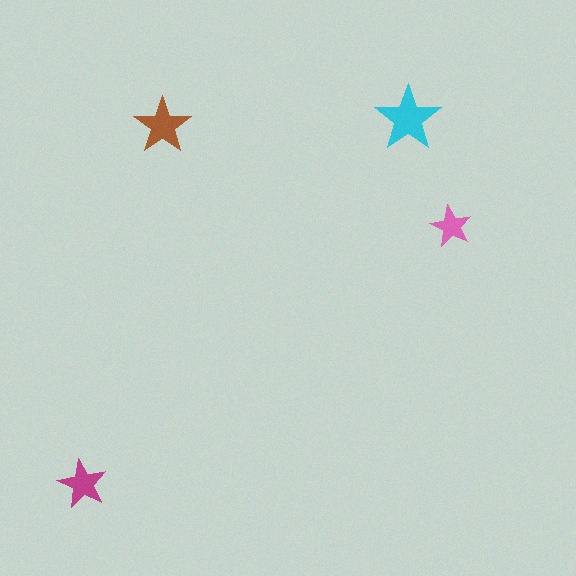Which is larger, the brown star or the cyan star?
The cyan one.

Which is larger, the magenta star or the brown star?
The brown one.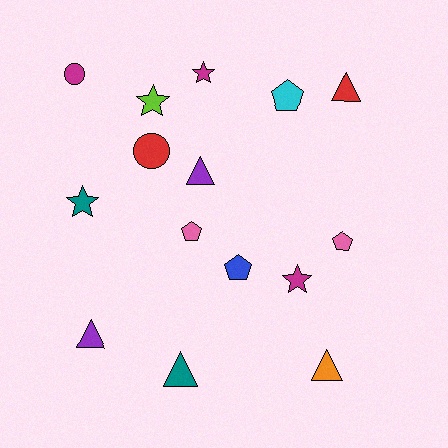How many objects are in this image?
There are 15 objects.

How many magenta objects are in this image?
There are 3 magenta objects.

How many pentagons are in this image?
There are 4 pentagons.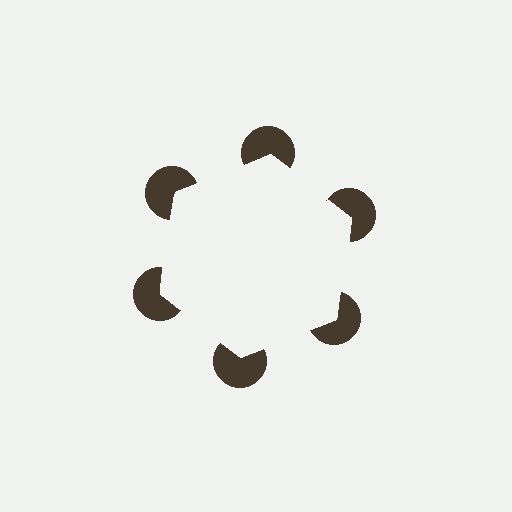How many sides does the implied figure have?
6 sides.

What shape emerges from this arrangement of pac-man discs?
An illusory hexagon — its edges are inferred from the aligned wedge cuts in the pac-man discs, not physically drawn.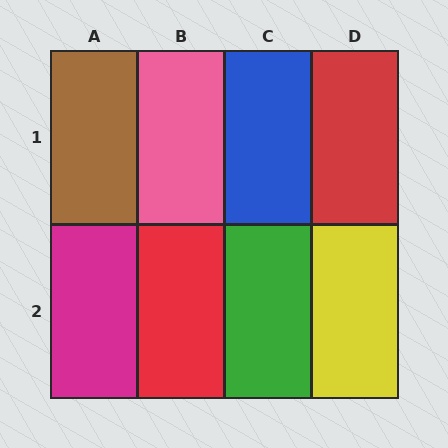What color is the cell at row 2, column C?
Green.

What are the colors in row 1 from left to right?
Brown, pink, blue, red.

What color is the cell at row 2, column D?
Yellow.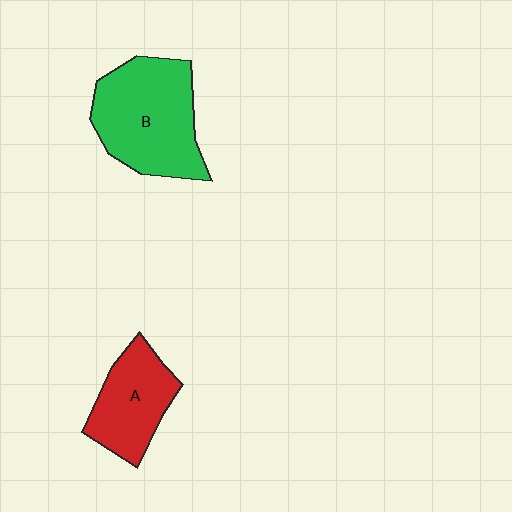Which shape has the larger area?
Shape B (green).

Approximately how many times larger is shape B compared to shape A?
Approximately 1.5 times.